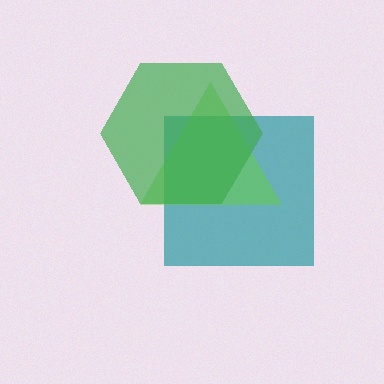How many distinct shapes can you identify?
There are 3 distinct shapes: a teal square, a lime triangle, a green hexagon.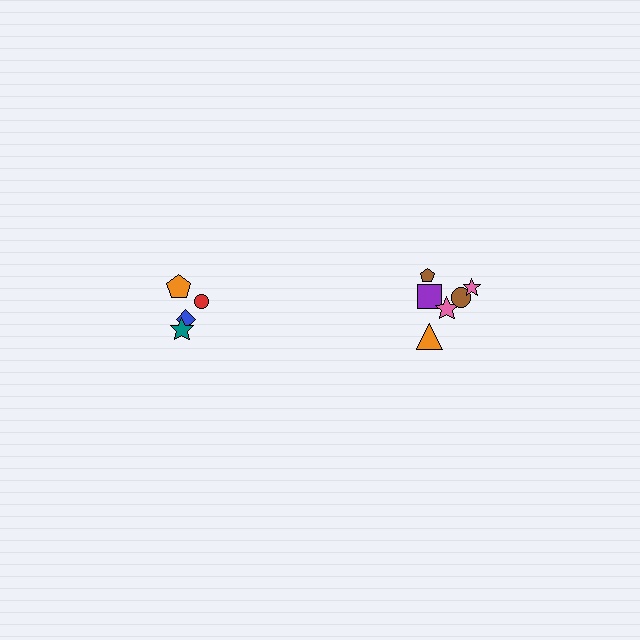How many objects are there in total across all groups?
There are 10 objects.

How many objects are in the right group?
There are 6 objects.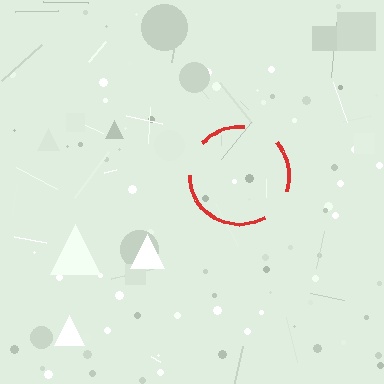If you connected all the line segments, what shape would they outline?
They would outline a circle.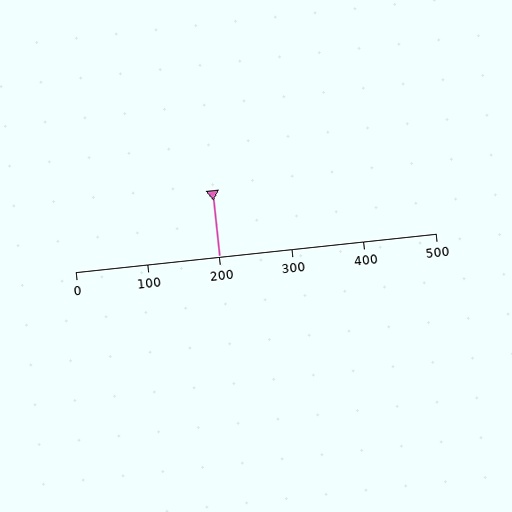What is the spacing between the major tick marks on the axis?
The major ticks are spaced 100 apart.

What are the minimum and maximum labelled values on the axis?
The axis runs from 0 to 500.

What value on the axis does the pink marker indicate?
The marker indicates approximately 200.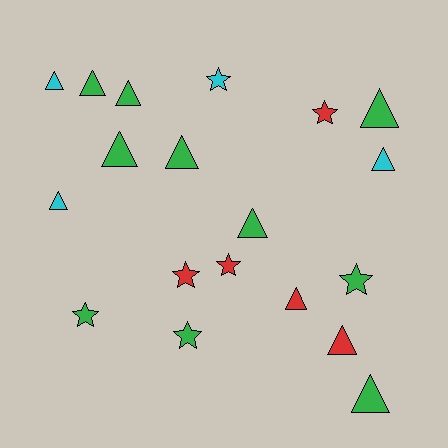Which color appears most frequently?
Green, with 10 objects.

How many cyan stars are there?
There is 1 cyan star.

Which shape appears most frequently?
Triangle, with 12 objects.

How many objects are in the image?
There are 19 objects.